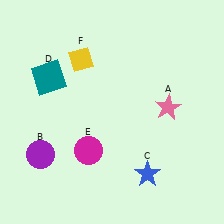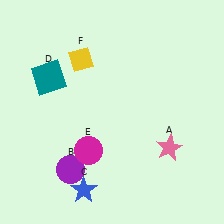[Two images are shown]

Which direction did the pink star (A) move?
The pink star (A) moved down.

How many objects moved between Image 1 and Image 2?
3 objects moved between the two images.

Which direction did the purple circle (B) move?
The purple circle (B) moved right.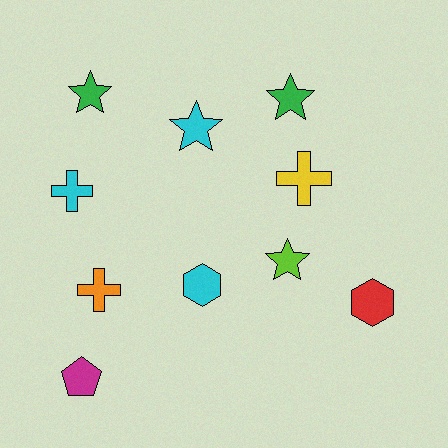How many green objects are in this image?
There are 2 green objects.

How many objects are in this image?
There are 10 objects.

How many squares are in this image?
There are no squares.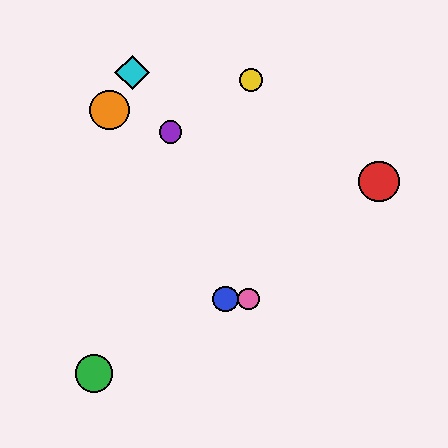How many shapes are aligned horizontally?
2 shapes (the blue circle, the pink circle) are aligned horizontally.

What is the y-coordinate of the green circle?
The green circle is at y≈374.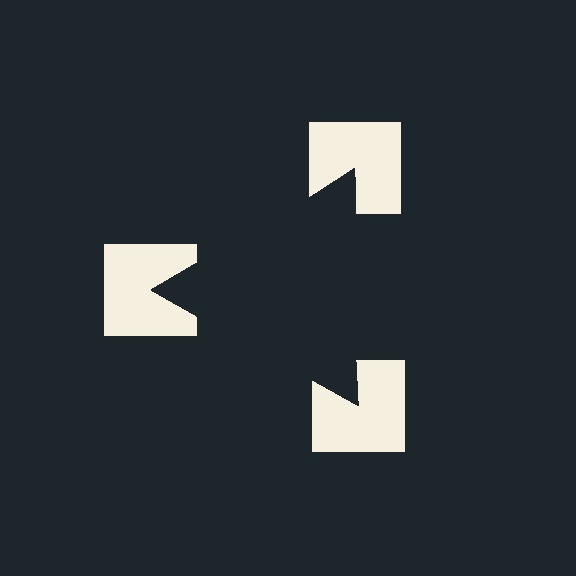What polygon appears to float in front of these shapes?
An illusory triangle — its edges are inferred from the aligned wedge cuts in the notched squares, not physically drawn.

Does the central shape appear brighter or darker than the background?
It typically appears slightly darker than the background, even though no actual brightness change is drawn.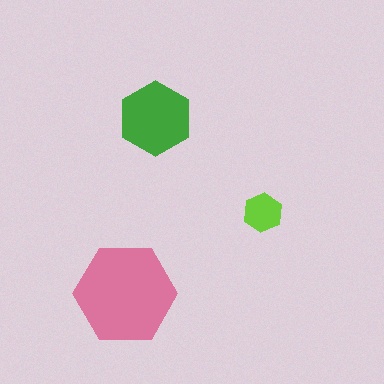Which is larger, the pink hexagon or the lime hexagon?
The pink one.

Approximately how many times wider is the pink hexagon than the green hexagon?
About 1.5 times wider.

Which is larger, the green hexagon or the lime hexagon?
The green one.